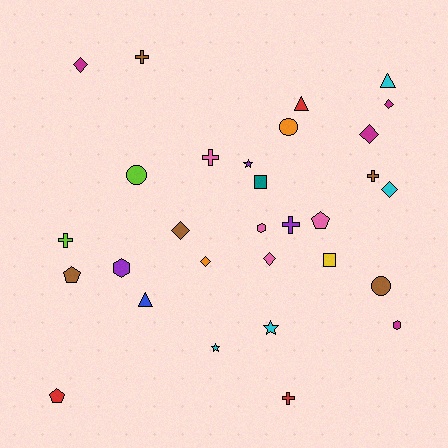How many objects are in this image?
There are 30 objects.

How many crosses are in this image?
There are 6 crosses.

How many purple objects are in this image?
There are 3 purple objects.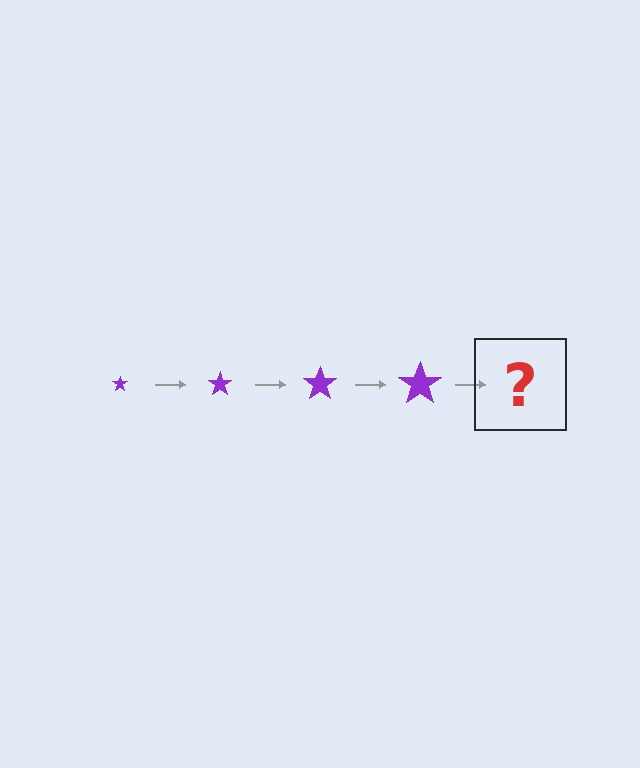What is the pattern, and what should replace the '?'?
The pattern is that the star gets progressively larger each step. The '?' should be a purple star, larger than the previous one.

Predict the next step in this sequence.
The next step is a purple star, larger than the previous one.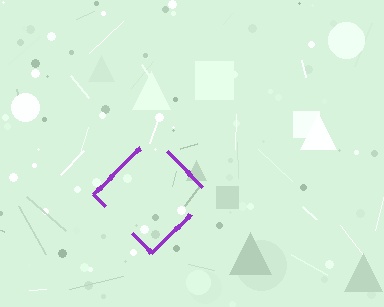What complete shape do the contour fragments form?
The contour fragments form a diamond.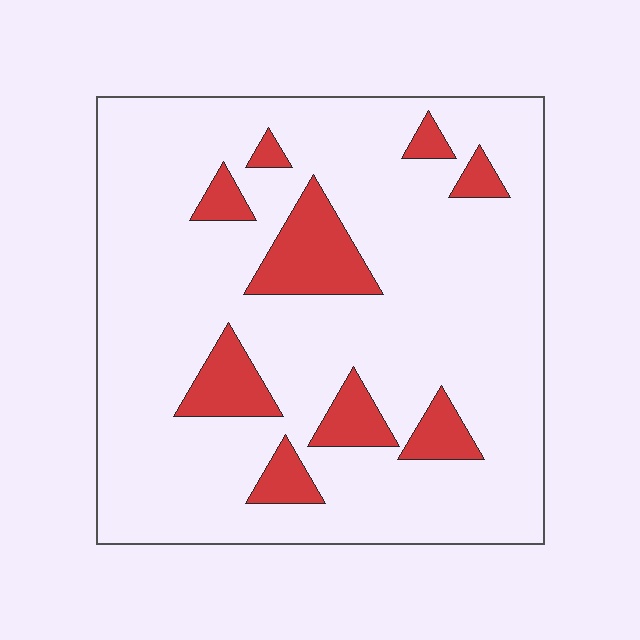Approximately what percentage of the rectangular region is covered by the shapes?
Approximately 15%.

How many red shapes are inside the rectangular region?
9.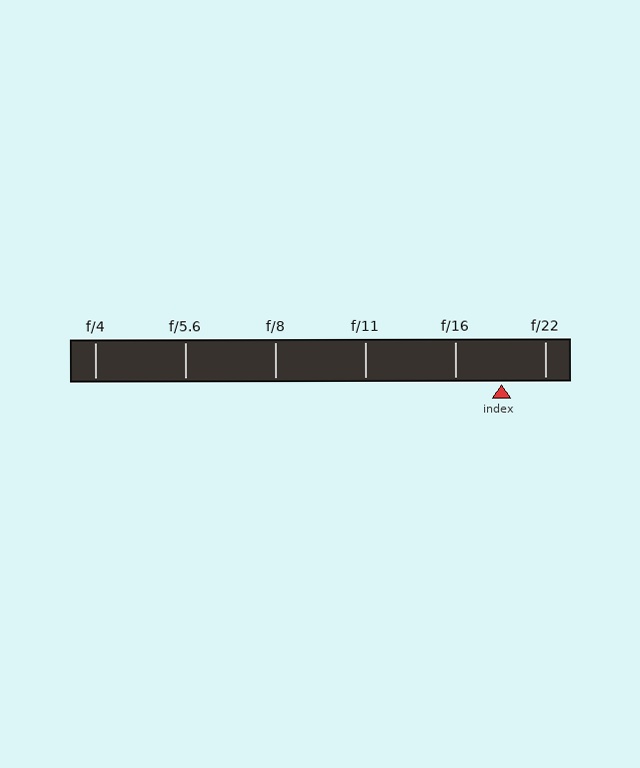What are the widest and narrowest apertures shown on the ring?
The widest aperture shown is f/4 and the narrowest is f/22.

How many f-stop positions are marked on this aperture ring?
There are 6 f-stop positions marked.